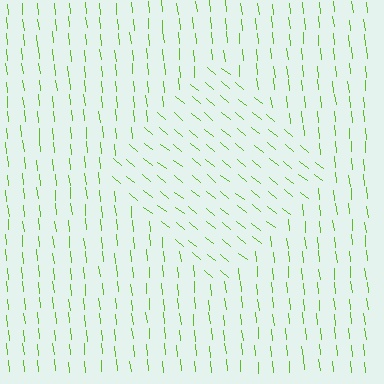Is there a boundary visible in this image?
Yes, there is a texture boundary formed by a change in line orientation.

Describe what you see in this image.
The image is filled with small lime line segments. A diamond region in the image has lines oriented differently from the surrounding lines, creating a visible texture boundary.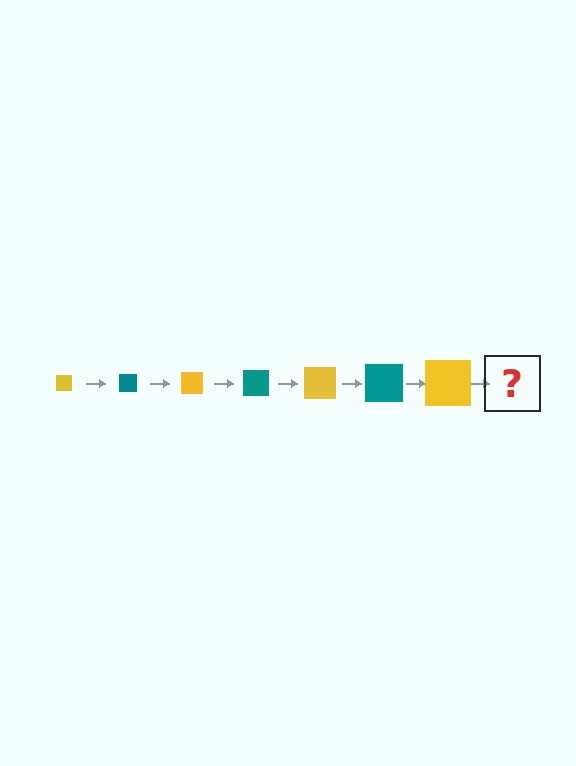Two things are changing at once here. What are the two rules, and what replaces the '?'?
The two rules are that the square grows larger each step and the color cycles through yellow and teal. The '?' should be a teal square, larger than the previous one.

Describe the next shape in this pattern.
It should be a teal square, larger than the previous one.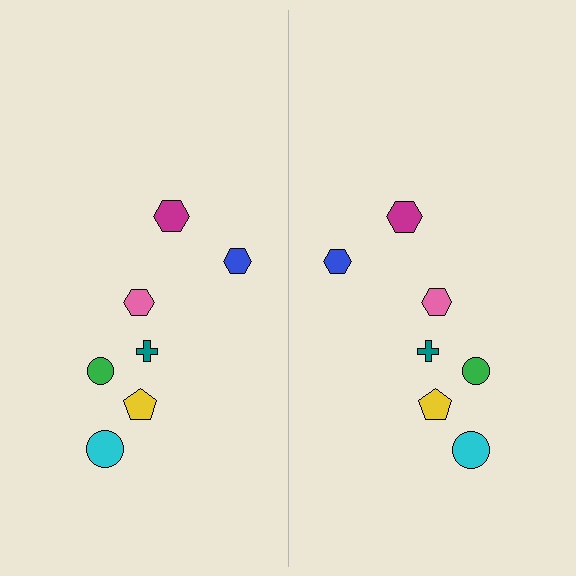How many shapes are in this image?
There are 14 shapes in this image.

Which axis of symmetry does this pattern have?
The pattern has a vertical axis of symmetry running through the center of the image.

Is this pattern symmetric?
Yes, this pattern has bilateral (reflection) symmetry.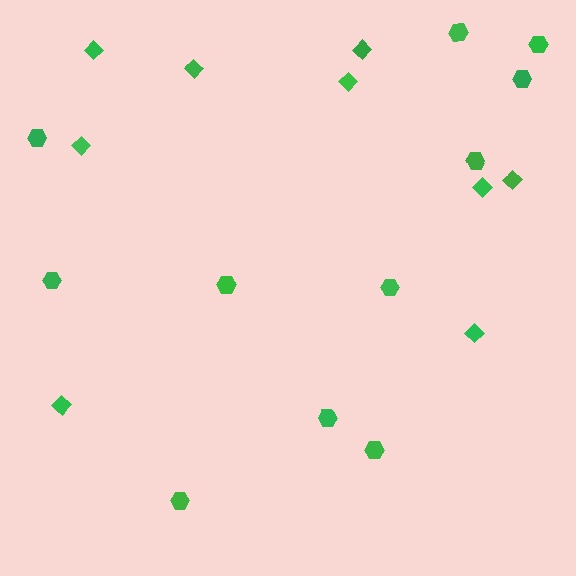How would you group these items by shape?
There are 2 groups: one group of hexagons (11) and one group of diamonds (9).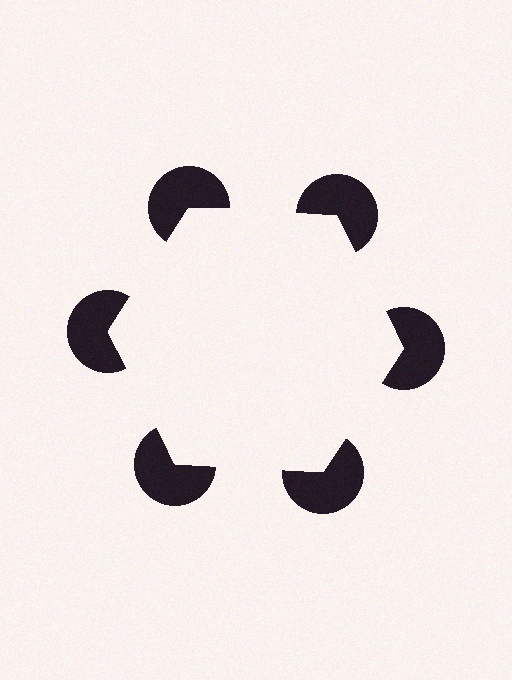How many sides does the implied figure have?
6 sides.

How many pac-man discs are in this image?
There are 6 — one at each vertex of the illusory hexagon.